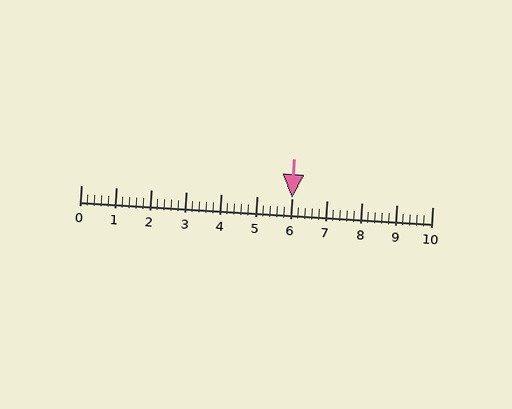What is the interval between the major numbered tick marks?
The major tick marks are spaced 1 units apart.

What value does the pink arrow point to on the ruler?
The pink arrow points to approximately 6.0.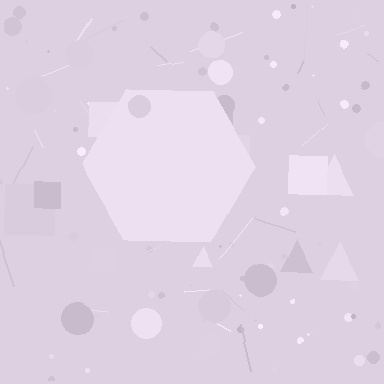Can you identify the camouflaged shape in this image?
The camouflaged shape is a hexagon.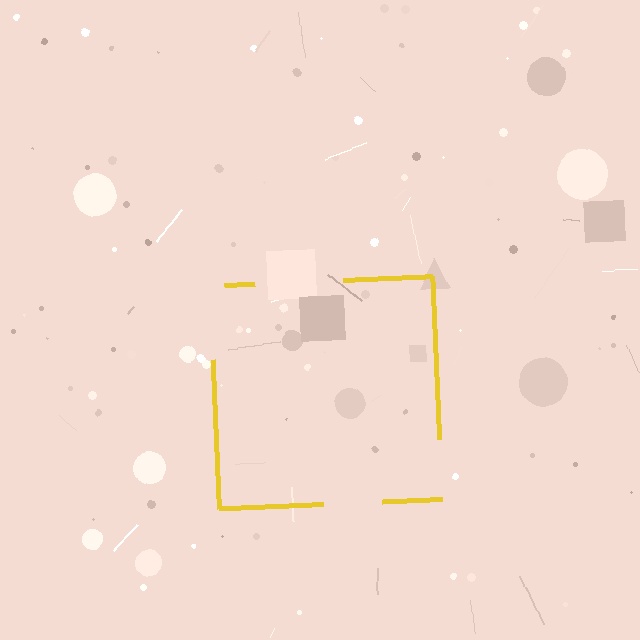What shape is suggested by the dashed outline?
The dashed outline suggests a square.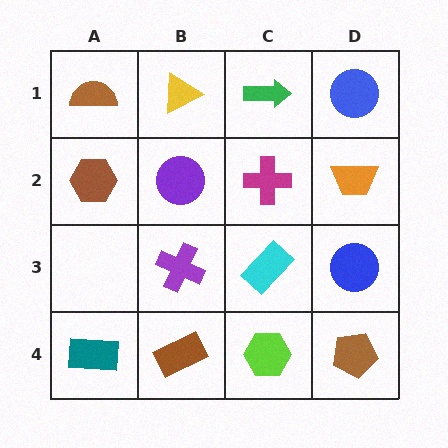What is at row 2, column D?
An orange trapezoid.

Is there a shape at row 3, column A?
No, that cell is empty.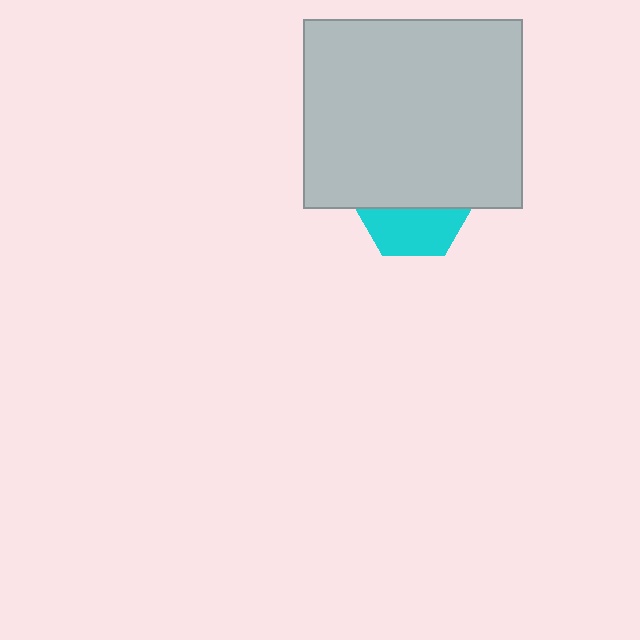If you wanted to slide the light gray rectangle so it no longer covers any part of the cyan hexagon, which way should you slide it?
Slide it up — that is the most direct way to separate the two shapes.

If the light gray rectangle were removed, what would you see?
You would see the complete cyan hexagon.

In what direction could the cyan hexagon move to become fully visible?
The cyan hexagon could move down. That would shift it out from behind the light gray rectangle entirely.